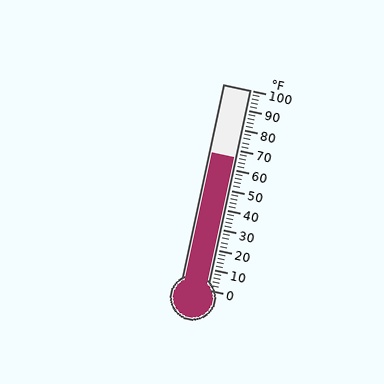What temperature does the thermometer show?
The thermometer shows approximately 66°F.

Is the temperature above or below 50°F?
The temperature is above 50°F.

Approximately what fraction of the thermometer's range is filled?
The thermometer is filled to approximately 65% of its range.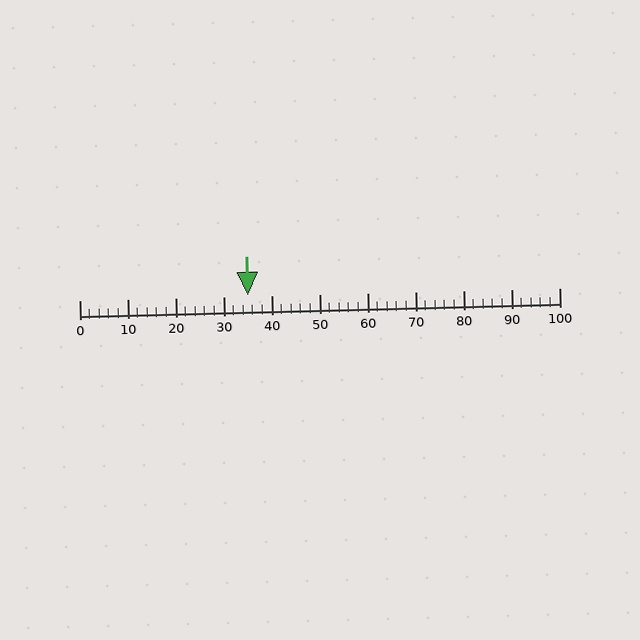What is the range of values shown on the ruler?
The ruler shows values from 0 to 100.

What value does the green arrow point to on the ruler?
The green arrow points to approximately 35.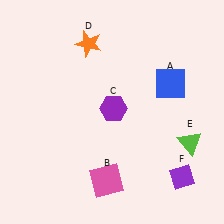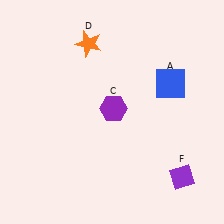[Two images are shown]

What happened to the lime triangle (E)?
The lime triangle (E) was removed in Image 2. It was in the bottom-right area of Image 1.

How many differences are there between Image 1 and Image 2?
There are 2 differences between the two images.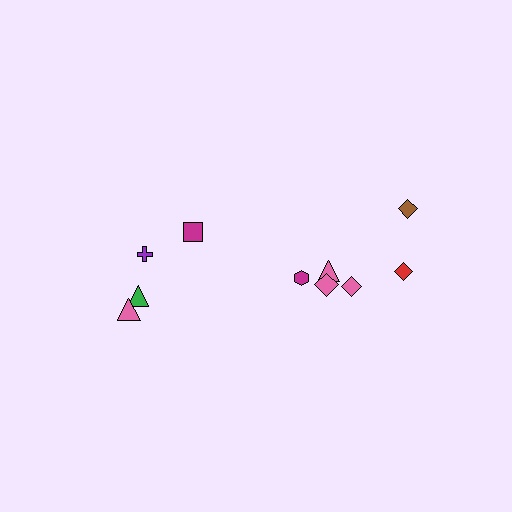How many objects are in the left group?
There are 4 objects.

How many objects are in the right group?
There are 6 objects.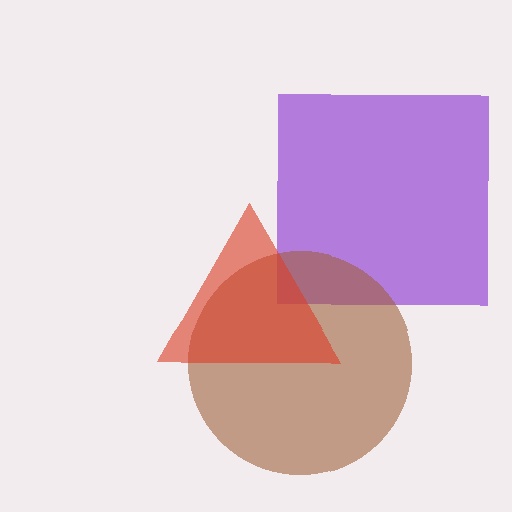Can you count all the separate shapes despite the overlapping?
Yes, there are 3 separate shapes.